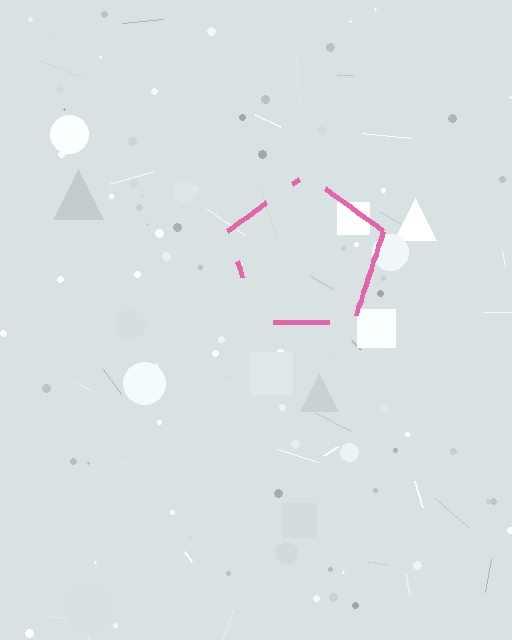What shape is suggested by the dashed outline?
The dashed outline suggests a pentagon.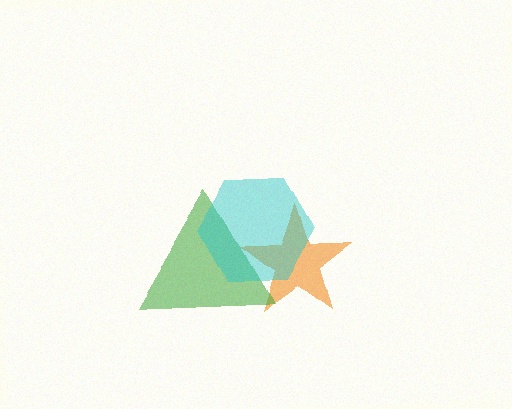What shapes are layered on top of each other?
The layered shapes are: an orange star, a green triangle, a cyan hexagon.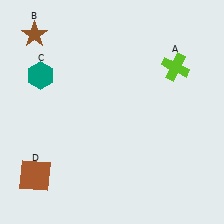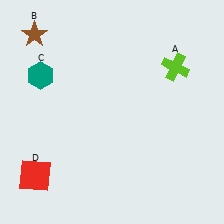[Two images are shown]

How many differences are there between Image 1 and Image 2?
There is 1 difference between the two images.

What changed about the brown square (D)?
In Image 1, D is brown. In Image 2, it changed to red.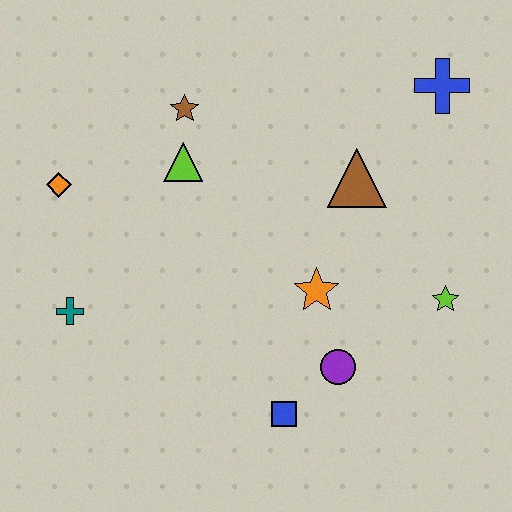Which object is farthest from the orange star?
The orange diamond is farthest from the orange star.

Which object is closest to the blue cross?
The brown triangle is closest to the blue cross.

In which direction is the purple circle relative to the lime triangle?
The purple circle is below the lime triangle.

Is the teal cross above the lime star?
No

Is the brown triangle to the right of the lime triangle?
Yes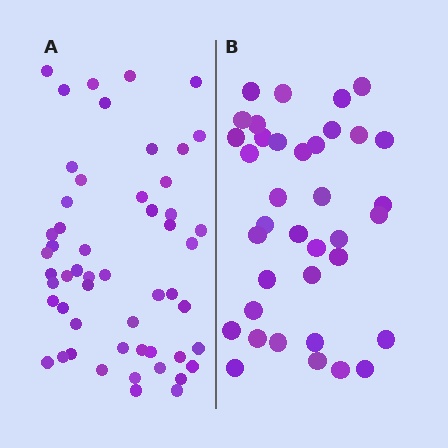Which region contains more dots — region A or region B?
Region A (the left region) has more dots.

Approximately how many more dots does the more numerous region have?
Region A has approximately 15 more dots than region B.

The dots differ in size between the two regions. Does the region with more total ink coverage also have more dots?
No. Region B has more total ink coverage because its dots are larger, but region A actually contains more individual dots. Total area can be misleading — the number of items is what matters here.